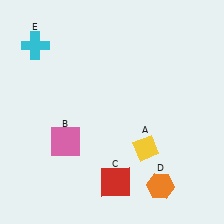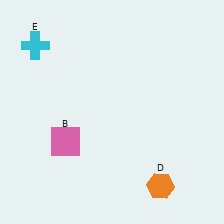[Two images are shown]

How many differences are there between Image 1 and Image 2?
There are 2 differences between the two images.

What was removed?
The yellow diamond (A), the red square (C) were removed in Image 2.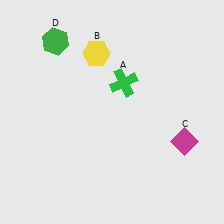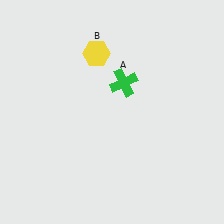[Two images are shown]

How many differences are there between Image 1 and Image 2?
There are 2 differences between the two images.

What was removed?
The magenta diamond (C), the green hexagon (D) were removed in Image 2.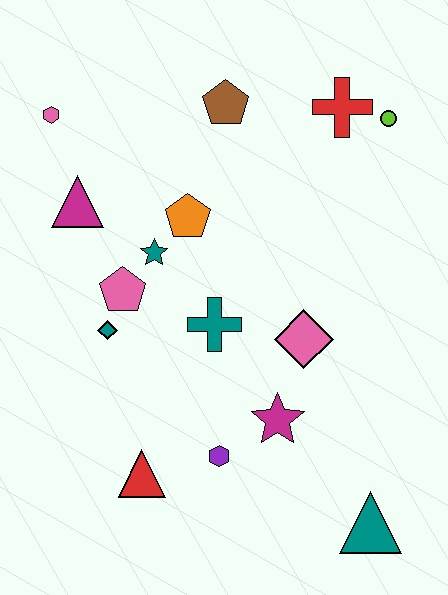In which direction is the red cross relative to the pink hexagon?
The red cross is to the right of the pink hexagon.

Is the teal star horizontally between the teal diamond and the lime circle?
Yes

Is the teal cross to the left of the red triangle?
No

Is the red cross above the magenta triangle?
Yes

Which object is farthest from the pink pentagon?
The teal triangle is farthest from the pink pentagon.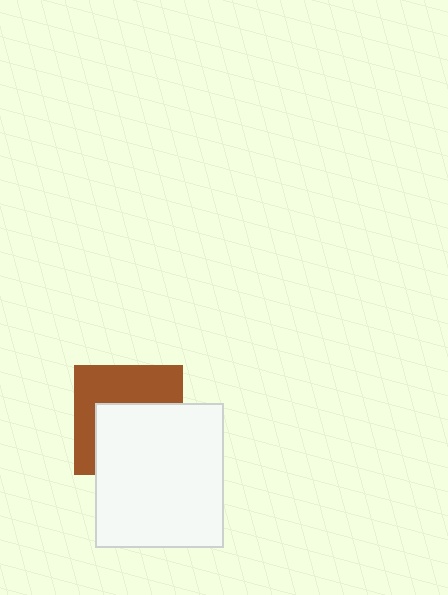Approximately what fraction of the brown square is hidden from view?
Roughly 52% of the brown square is hidden behind the white rectangle.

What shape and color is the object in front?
The object in front is a white rectangle.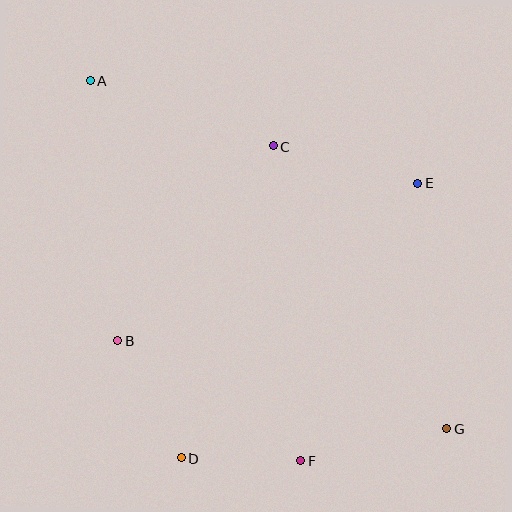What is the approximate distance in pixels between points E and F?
The distance between E and F is approximately 301 pixels.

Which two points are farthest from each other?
Points A and G are farthest from each other.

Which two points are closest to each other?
Points D and F are closest to each other.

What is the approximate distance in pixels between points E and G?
The distance between E and G is approximately 247 pixels.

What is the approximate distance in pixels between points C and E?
The distance between C and E is approximately 150 pixels.